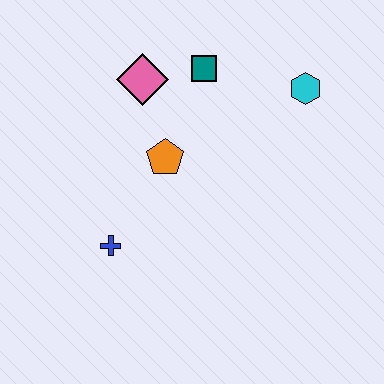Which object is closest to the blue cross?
The orange pentagon is closest to the blue cross.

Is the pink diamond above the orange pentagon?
Yes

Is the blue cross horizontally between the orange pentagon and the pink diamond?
No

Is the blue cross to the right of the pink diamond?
No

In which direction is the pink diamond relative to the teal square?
The pink diamond is to the left of the teal square.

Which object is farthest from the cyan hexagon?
The blue cross is farthest from the cyan hexagon.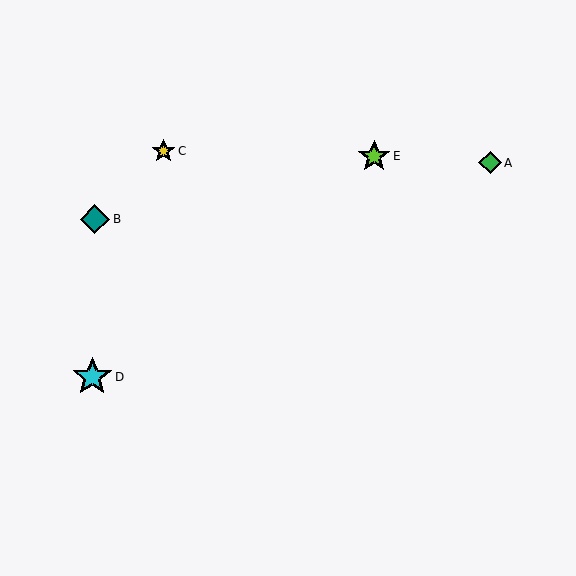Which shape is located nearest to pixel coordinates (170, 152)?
The yellow star (labeled C) at (163, 151) is nearest to that location.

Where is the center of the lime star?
The center of the lime star is at (374, 156).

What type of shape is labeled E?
Shape E is a lime star.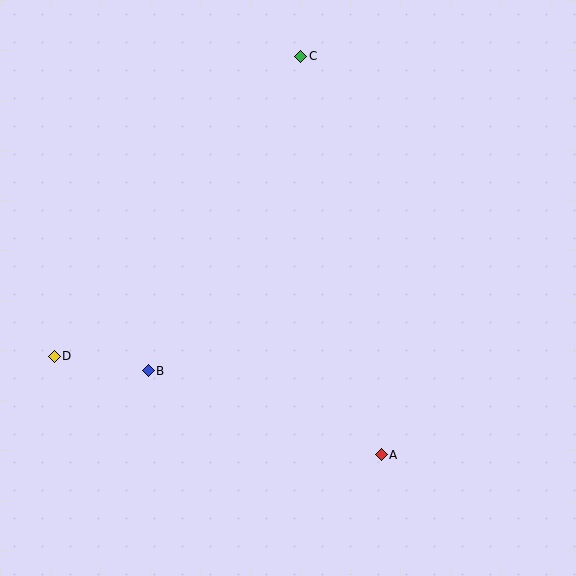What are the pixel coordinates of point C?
Point C is at (301, 56).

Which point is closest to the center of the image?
Point B at (148, 371) is closest to the center.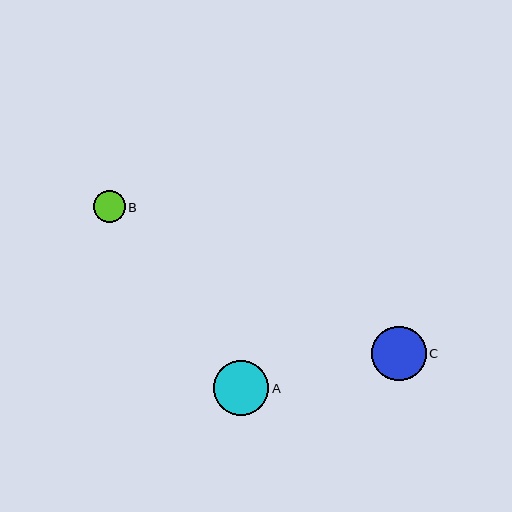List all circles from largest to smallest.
From largest to smallest: A, C, B.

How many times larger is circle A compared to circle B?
Circle A is approximately 1.7 times the size of circle B.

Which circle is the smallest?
Circle B is the smallest with a size of approximately 32 pixels.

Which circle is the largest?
Circle A is the largest with a size of approximately 55 pixels.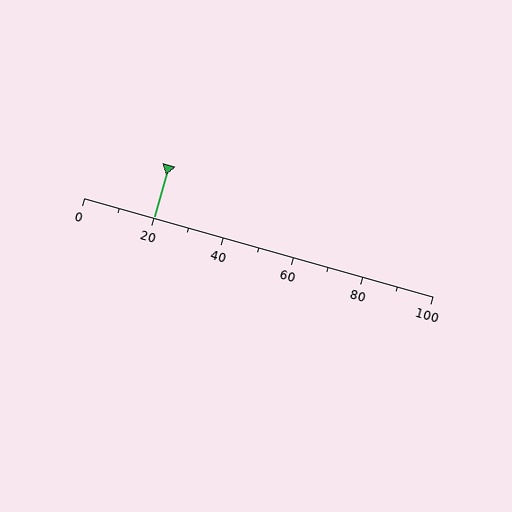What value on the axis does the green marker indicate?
The marker indicates approximately 20.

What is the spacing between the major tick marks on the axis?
The major ticks are spaced 20 apart.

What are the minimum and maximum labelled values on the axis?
The axis runs from 0 to 100.